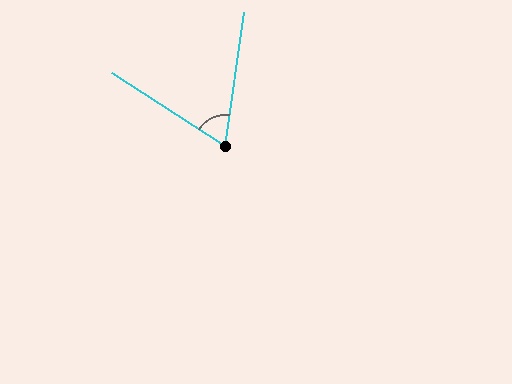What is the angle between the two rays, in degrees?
Approximately 65 degrees.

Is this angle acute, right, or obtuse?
It is acute.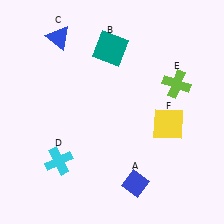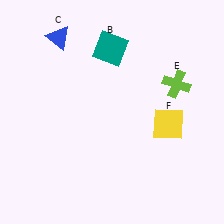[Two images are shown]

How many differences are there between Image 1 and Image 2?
There are 2 differences between the two images.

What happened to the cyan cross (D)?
The cyan cross (D) was removed in Image 2. It was in the bottom-left area of Image 1.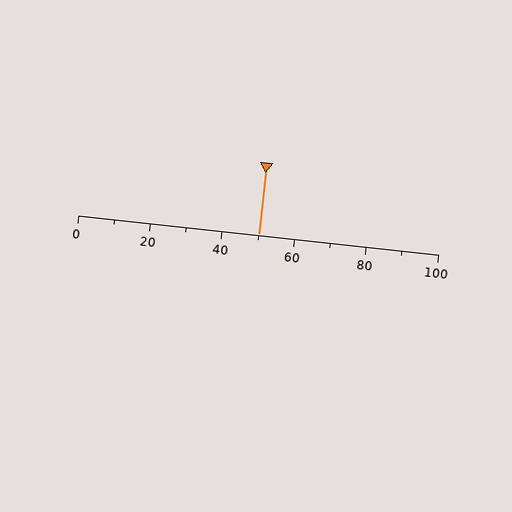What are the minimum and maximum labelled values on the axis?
The axis runs from 0 to 100.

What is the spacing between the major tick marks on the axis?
The major ticks are spaced 20 apart.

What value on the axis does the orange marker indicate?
The marker indicates approximately 50.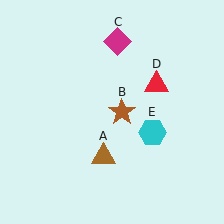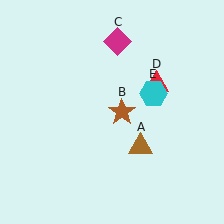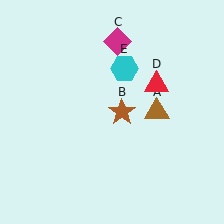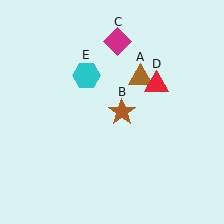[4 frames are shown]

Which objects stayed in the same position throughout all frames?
Brown star (object B) and magenta diamond (object C) and red triangle (object D) remained stationary.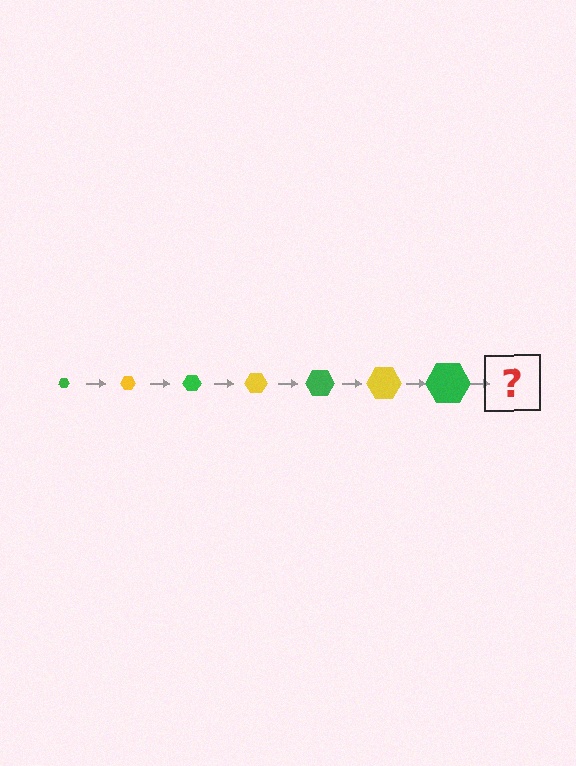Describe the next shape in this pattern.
It should be a yellow hexagon, larger than the previous one.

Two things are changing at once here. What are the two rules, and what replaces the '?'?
The two rules are that the hexagon grows larger each step and the color cycles through green and yellow. The '?' should be a yellow hexagon, larger than the previous one.